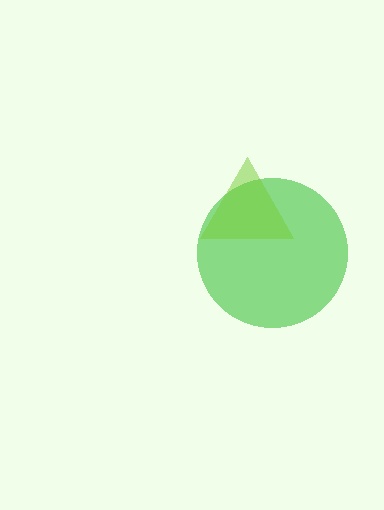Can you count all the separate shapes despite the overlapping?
Yes, there are 2 separate shapes.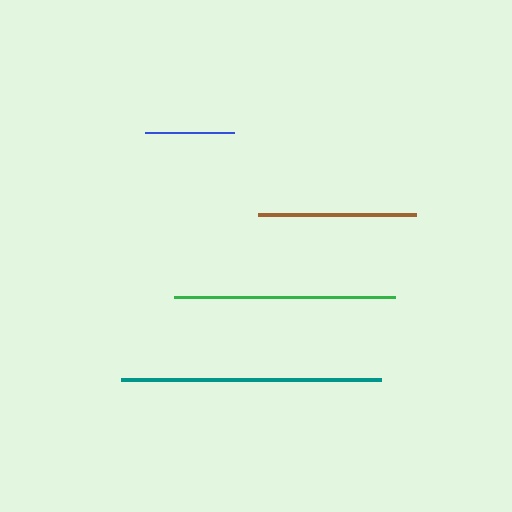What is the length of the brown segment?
The brown segment is approximately 158 pixels long.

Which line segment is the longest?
The teal line is the longest at approximately 260 pixels.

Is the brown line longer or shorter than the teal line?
The teal line is longer than the brown line.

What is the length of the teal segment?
The teal segment is approximately 260 pixels long.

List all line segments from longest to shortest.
From longest to shortest: teal, green, brown, blue.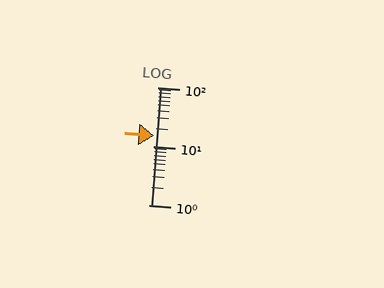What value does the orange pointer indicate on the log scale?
The pointer indicates approximately 15.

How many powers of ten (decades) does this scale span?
The scale spans 2 decades, from 1 to 100.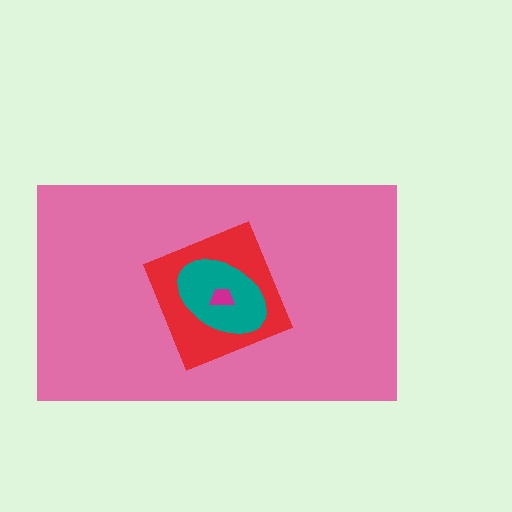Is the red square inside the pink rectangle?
Yes.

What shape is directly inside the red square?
The teal ellipse.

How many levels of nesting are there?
4.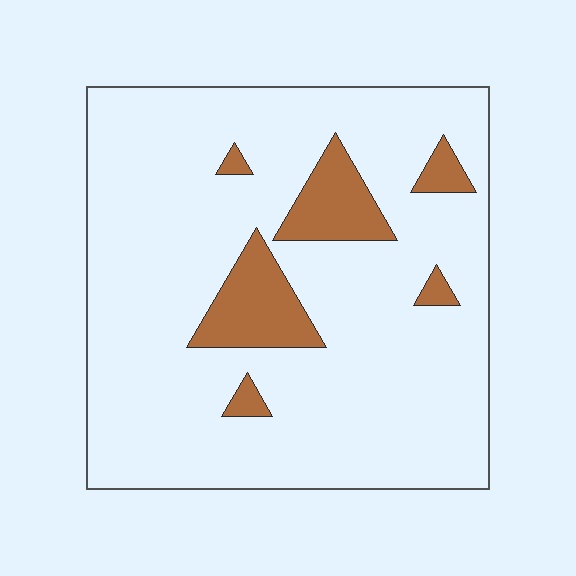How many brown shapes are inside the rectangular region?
6.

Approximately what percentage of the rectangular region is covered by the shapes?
Approximately 10%.